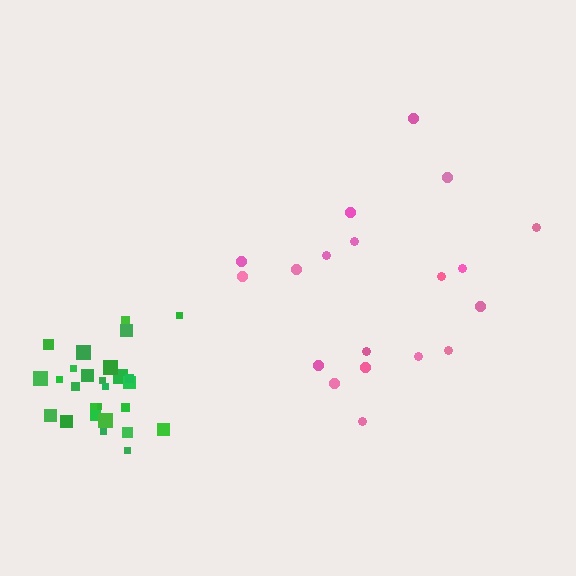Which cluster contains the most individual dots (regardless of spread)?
Green (27).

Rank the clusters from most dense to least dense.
green, pink.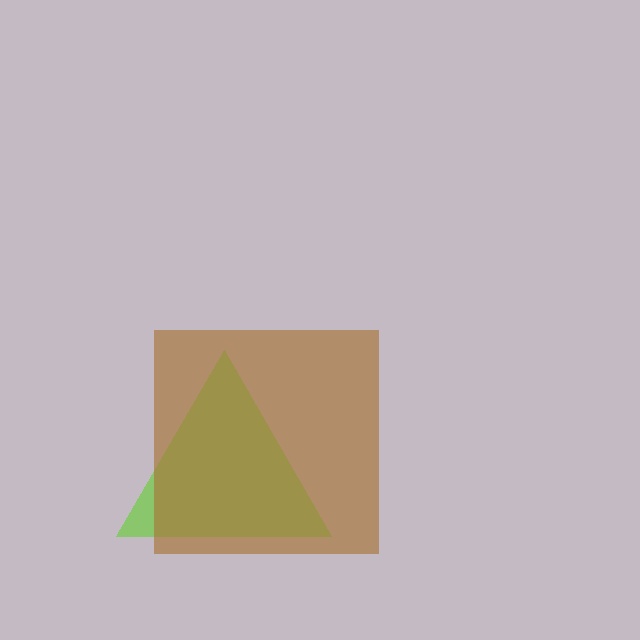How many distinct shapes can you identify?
There are 2 distinct shapes: a lime triangle, a brown square.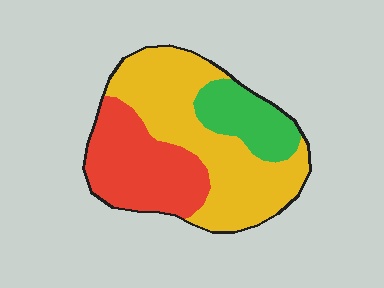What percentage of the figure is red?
Red takes up between a sixth and a third of the figure.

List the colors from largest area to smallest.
From largest to smallest: yellow, red, green.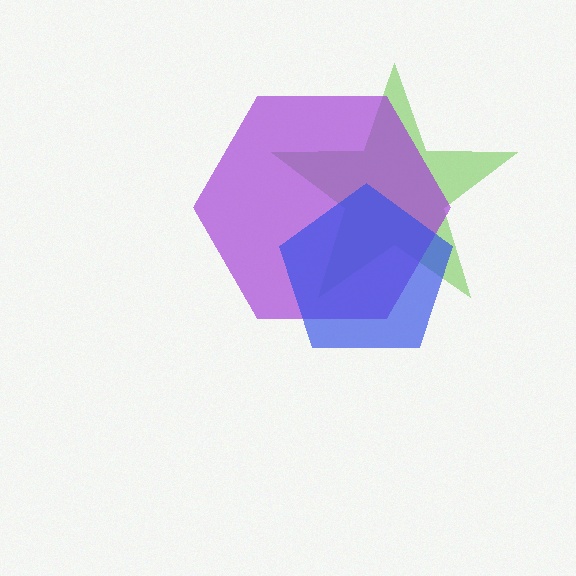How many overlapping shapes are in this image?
There are 3 overlapping shapes in the image.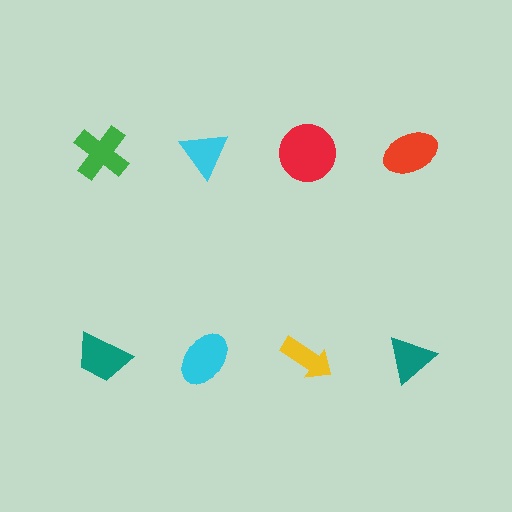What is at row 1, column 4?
A red ellipse.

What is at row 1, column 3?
A red circle.